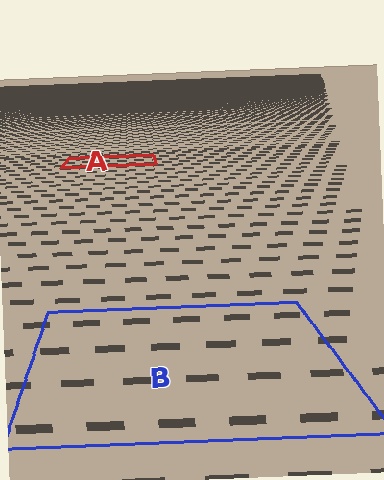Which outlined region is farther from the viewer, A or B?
Region A is farther from the viewer — the texture elements inside it appear smaller and more densely packed.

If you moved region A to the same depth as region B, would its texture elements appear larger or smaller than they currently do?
They would appear larger. At a closer depth, the same texture elements are projected at a bigger on-screen size.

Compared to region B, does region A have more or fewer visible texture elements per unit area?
Region A has more texture elements per unit area — they are packed more densely because it is farther away.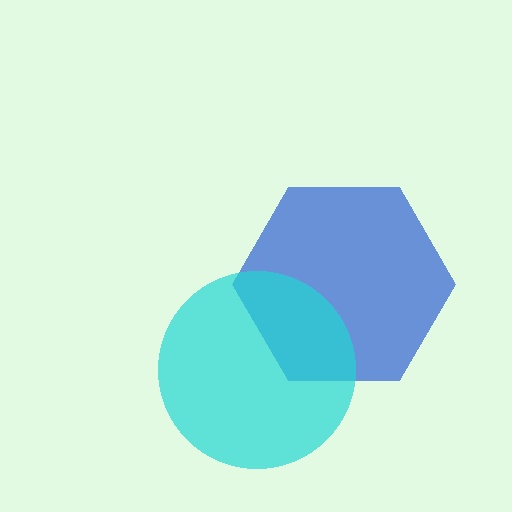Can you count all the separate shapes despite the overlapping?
Yes, there are 2 separate shapes.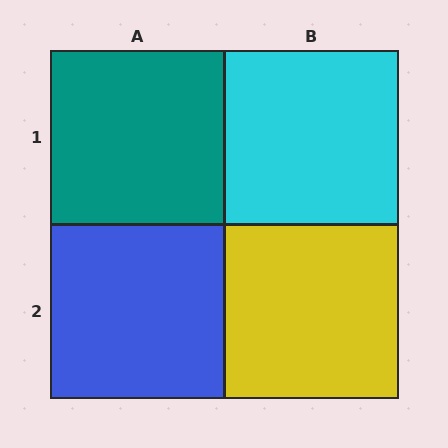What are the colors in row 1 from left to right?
Teal, cyan.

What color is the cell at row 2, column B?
Yellow.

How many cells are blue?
1 cell is blue.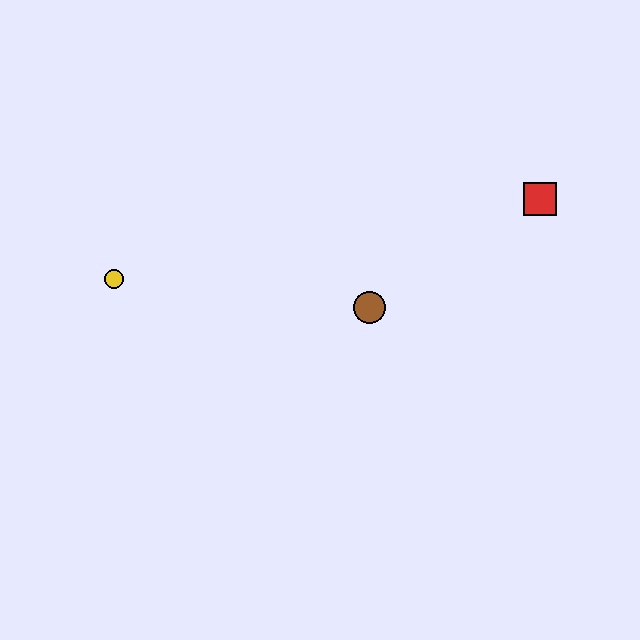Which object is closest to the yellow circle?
The brown circle is closest to the yellow circle.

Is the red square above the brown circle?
Yes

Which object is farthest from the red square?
The yellow circle is farthest from the red square.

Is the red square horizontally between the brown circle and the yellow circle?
No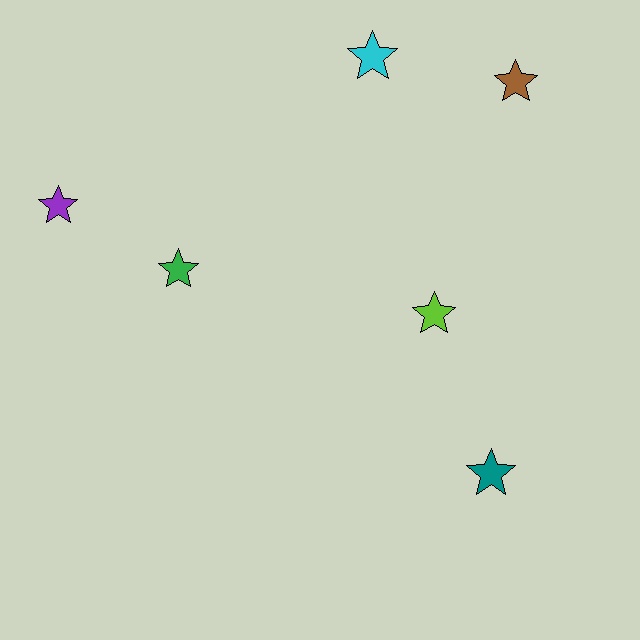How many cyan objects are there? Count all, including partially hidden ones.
There is 1 cyan object.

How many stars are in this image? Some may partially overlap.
There are 6 stars.